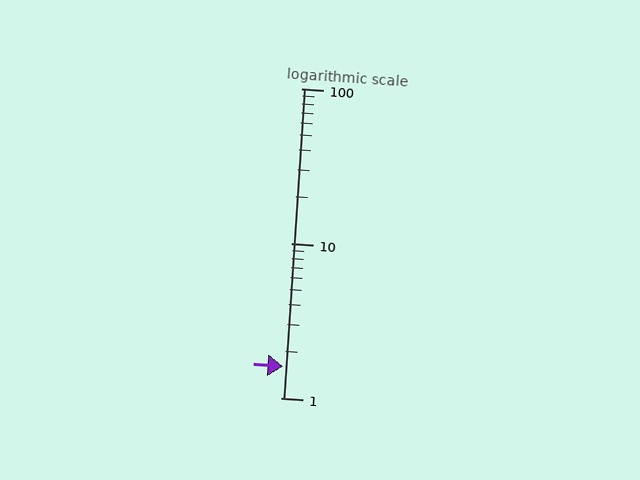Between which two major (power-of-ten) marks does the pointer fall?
The pointer is between 1 and 10.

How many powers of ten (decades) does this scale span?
The scale spans 2 decades, from 1 to 100.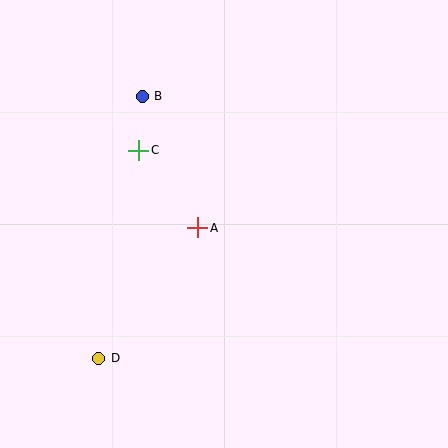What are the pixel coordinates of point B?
Point B is at (142, 96).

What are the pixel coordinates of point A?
Point A is at (198, 228).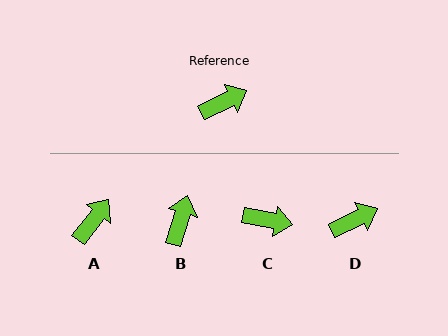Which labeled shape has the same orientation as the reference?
D.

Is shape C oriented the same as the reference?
No, it is off by about 37 degrees.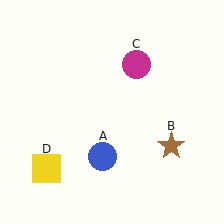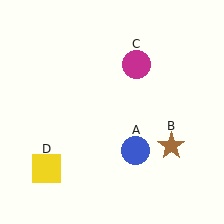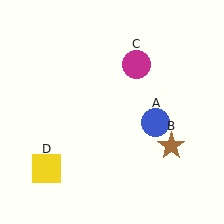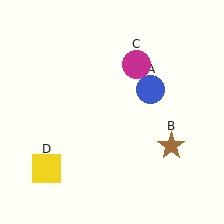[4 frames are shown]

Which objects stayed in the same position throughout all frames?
Brown star (object B) and magenta circle (object C) and yellow square (object D) remained stationary.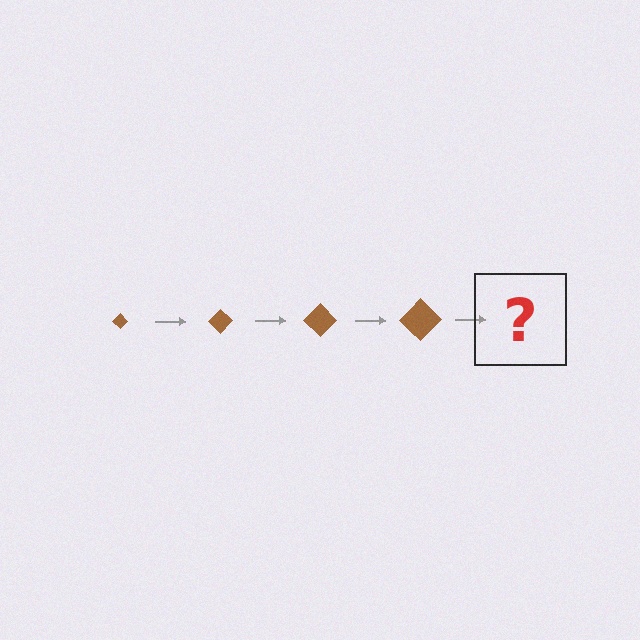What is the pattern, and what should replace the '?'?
The pattern is that the diamond gets progressively larger each step. The '?' should be a brown diamond, larger than the previous one.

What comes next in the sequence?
The next element should be a brown diamond, larger than the previous one.